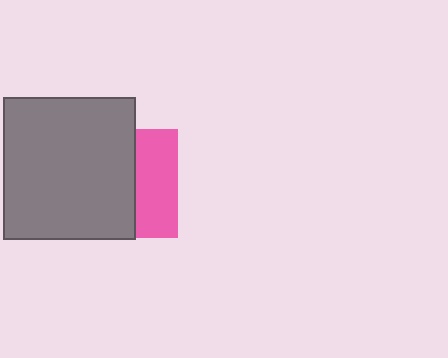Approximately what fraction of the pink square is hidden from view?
Roughly 61% of the pink square is hidden behind the gray rectangle.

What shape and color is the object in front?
The object in front is a gray rectangle.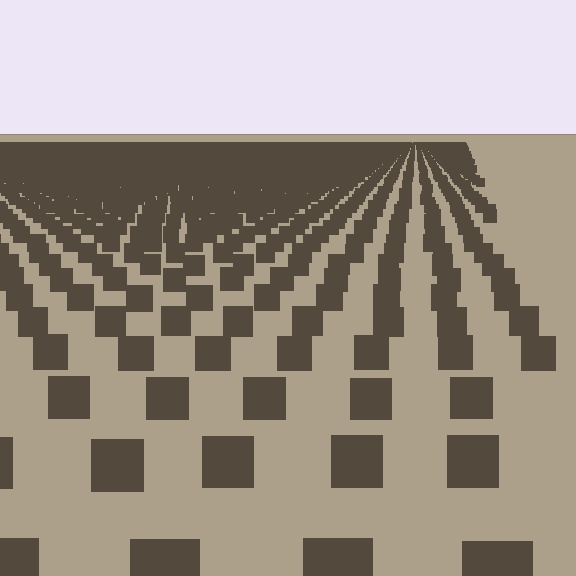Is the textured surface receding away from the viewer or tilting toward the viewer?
The surface is receding away from the viewer. Texture elements get smaller and denser toward the top.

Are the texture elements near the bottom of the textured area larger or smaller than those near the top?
Larger. Near the bottom, elements are closer to the viewer and appear at a bigger on-screen size.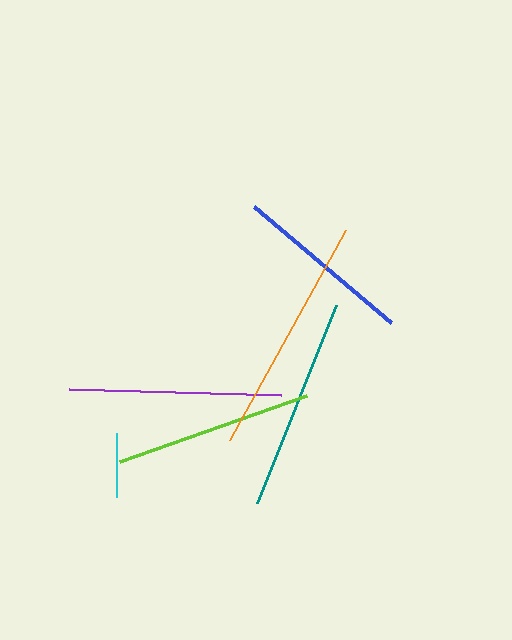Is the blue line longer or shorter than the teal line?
The teal line is longer than the blue line.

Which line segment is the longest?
The orange line is the longest at approximately 240 pixels.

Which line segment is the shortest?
The cyan line is the shortest at approximately 64 pixels.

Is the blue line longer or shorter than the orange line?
The orange line is longer than the blue line.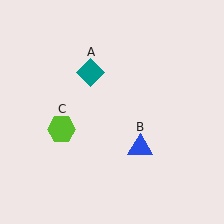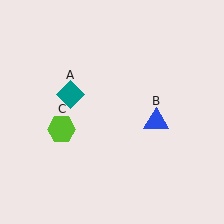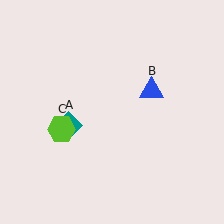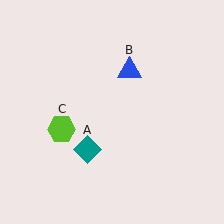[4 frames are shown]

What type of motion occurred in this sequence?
The teal diamond (object A), blue triangle (object B) rotated counterclockwise around the center of the scene.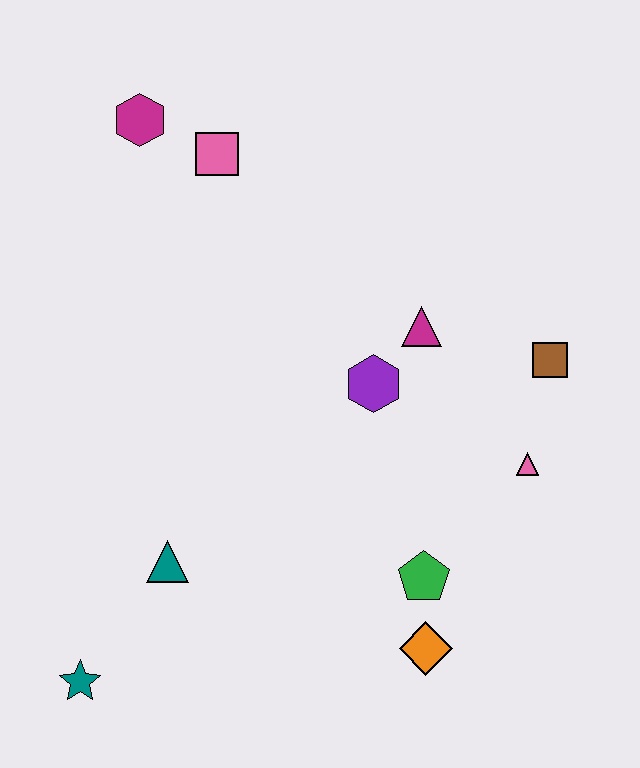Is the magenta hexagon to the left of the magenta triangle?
Yes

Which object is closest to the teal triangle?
The teal star is closest to the teal triangle.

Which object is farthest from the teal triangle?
The magenta hexagon is farthest from the teal triangle.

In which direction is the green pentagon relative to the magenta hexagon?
The green pentagon is below the magenta hexagon.